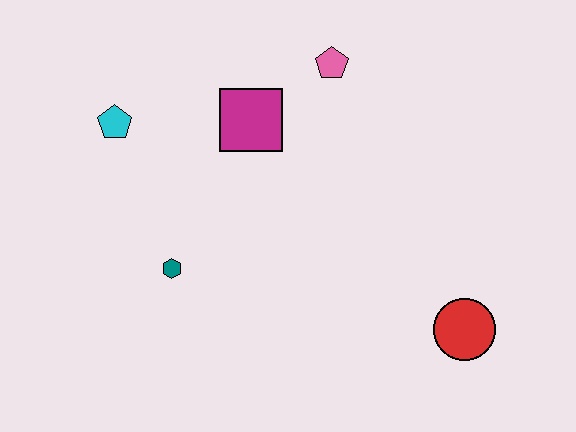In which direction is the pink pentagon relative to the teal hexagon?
The pink pentagon is above the teal hexagon.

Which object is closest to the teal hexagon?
The cyan pentagon is closest to the teal hexagon.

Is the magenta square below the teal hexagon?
No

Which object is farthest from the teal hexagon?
The red circle is farthest from the teal hexagon.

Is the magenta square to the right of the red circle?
No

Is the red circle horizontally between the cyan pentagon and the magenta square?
No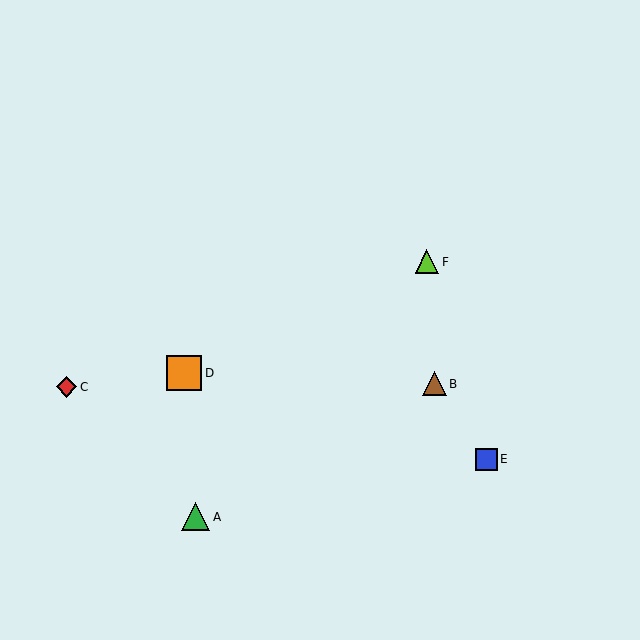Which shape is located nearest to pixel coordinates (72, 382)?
The red diamond (labeled C) at (66, 387) is nearest to that location.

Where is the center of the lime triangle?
The center of the lime triangle is at (427, 262).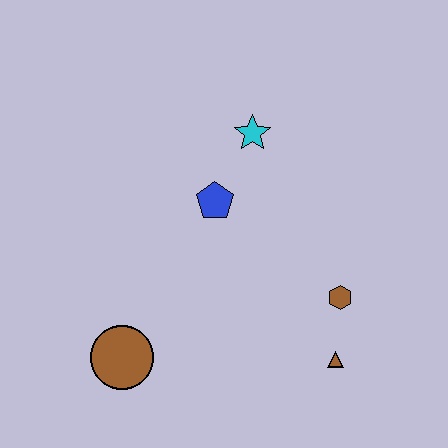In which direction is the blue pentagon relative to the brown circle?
The blue pentagon is above the brown circle.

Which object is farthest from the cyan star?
The brown circle is farthest from the cyan star.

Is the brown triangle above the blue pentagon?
No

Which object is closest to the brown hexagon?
The brown triangle is closest to the brown hexagon.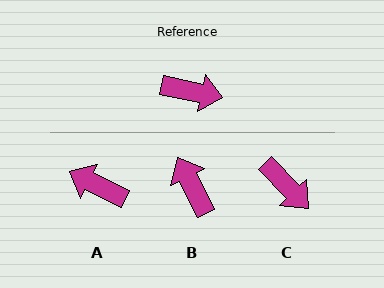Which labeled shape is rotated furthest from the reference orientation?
A, about 166 degrees away.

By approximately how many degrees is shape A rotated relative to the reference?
Approximately 166 degrees counter-clockwise.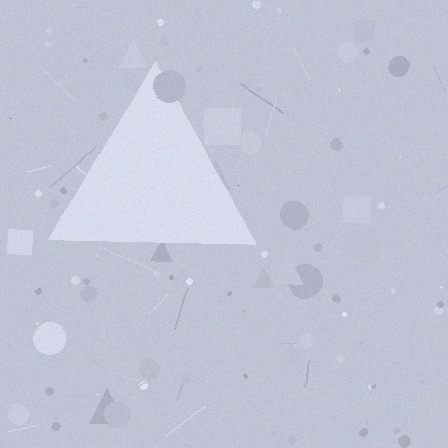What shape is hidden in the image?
A triangle is hidden in the image.